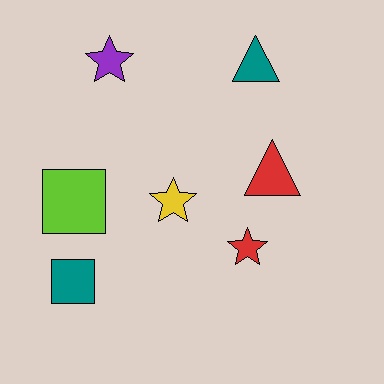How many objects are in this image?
There are 7 objects.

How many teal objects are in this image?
There are 2 teal objects.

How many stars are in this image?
There are 3 stars.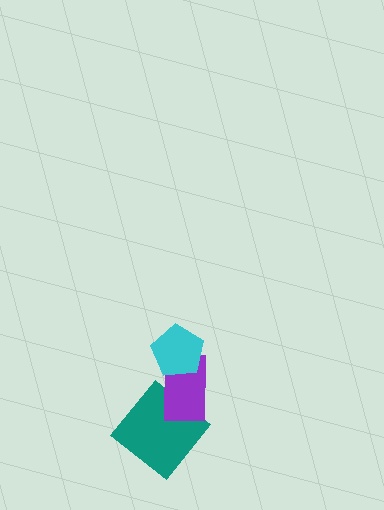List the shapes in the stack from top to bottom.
From top to bottom: the cyan pentagon, the purple rectangle, the teal diamond.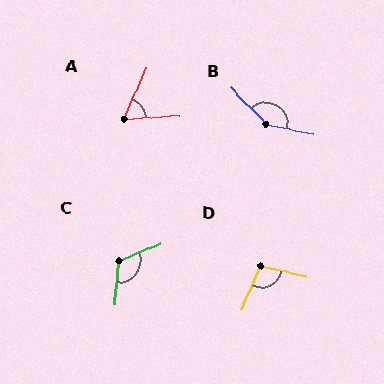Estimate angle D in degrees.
Approximately 100 degrees.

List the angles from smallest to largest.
A (61°), D (100°), C (118°), B (146°).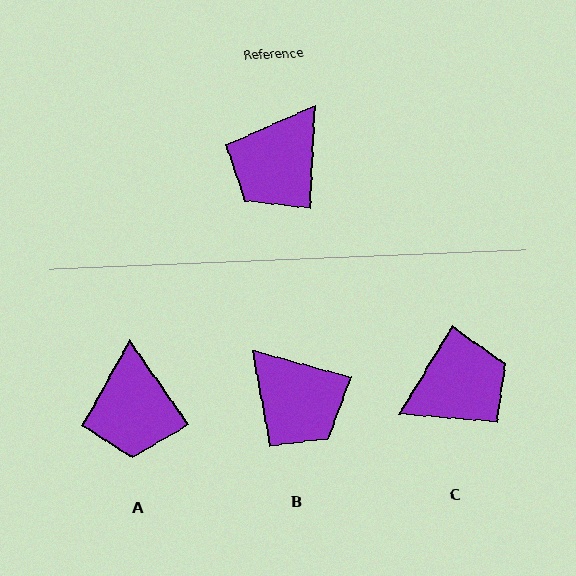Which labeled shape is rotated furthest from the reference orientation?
C, about 152 degrees away.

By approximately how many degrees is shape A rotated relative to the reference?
Approximately 38 degrees counter-clockwise.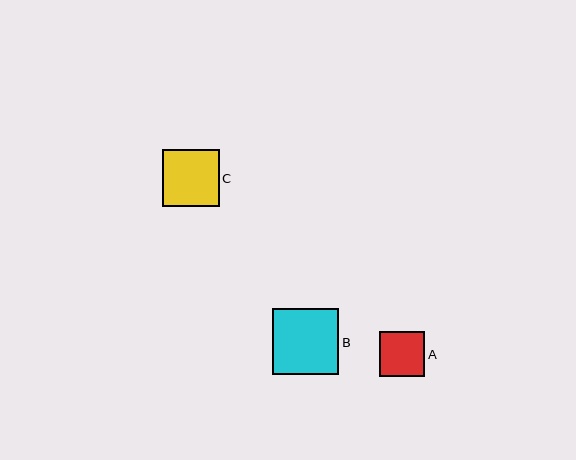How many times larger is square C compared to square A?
Square C is approximately 1.3 times the size of square A.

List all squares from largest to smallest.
From largest to smallest: B, C, A.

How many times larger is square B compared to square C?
Square B is approximately 1.2 times the size of square C.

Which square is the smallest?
Square A is the smallest with a size of approximately 45 pixels.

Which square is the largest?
Square B is the largest with a size of approximately 66 pixels.